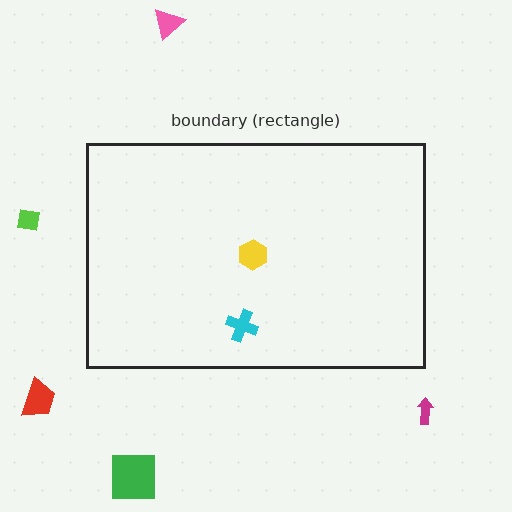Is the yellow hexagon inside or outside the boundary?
Inside.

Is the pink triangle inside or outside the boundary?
Outside.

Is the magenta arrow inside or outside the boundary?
Outside.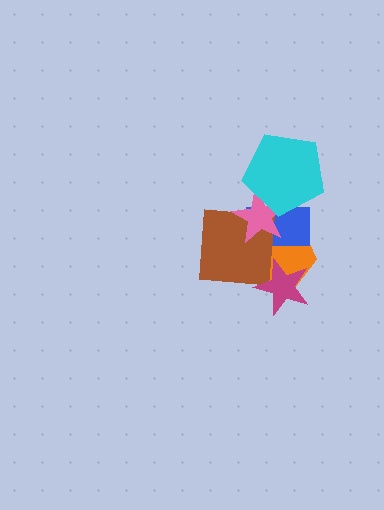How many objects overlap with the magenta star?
2 objects overlap with the magenta star.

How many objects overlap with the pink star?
4 objects overlap with the pink star.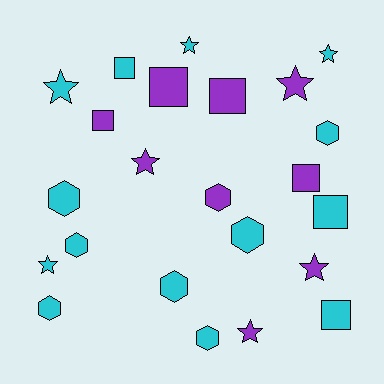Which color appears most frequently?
Cyan, with 14 objects.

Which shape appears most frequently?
Star, with 8 objects.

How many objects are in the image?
There are 23 objects.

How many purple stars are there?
There are 4 purple stars.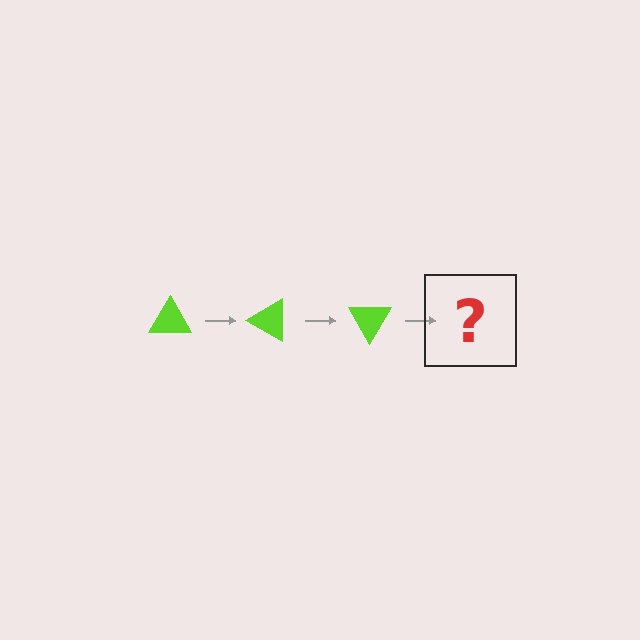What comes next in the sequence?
The next element should be a lime triangle rotated 90 degrees.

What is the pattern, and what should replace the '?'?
The pattern is that the triangle rotates 30 degrees each step. The '?' should be a lime triangle rotated 90 degrees.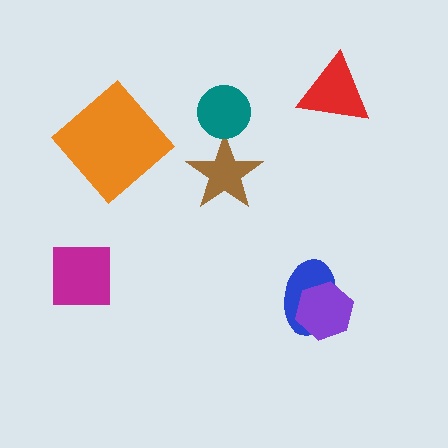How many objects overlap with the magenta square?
0 objects overlap with the magenta square.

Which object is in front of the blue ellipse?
The purple hexagon is in front of the blue ellipse.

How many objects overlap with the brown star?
0 objects overlap with the brown star.